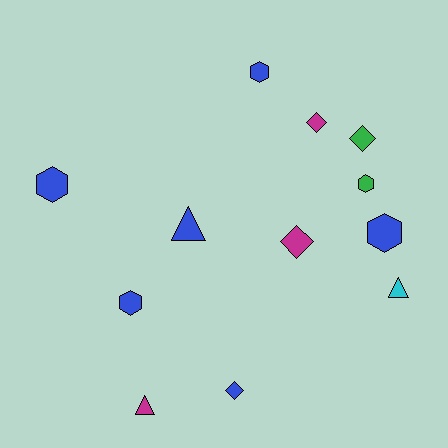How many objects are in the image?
There are 12 objects.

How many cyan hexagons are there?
There are no cyan hexagons.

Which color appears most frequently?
Blue, with 6 objects.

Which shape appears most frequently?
Hexagon, with 5 objects.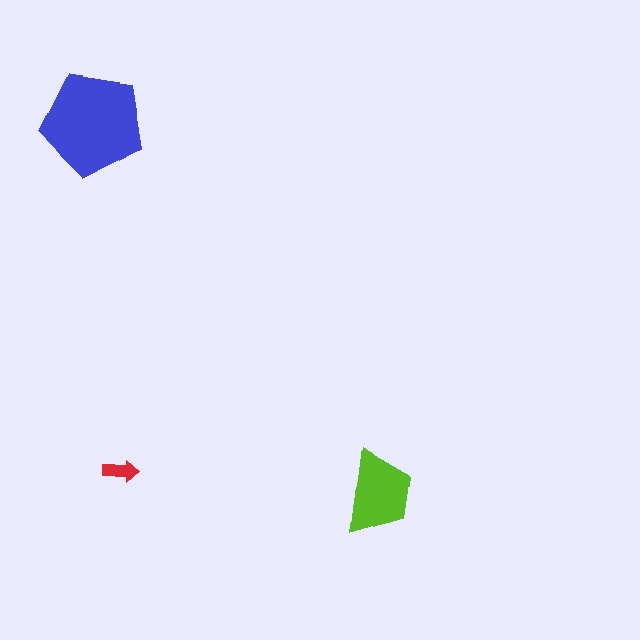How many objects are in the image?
There are 3 objects in the image.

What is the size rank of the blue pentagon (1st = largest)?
1st.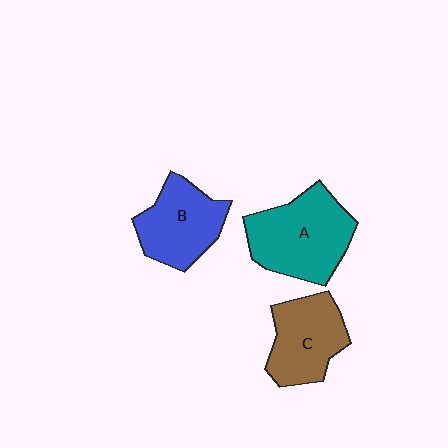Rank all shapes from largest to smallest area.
From largest to smallest: A (teal), B (blue), C (brown).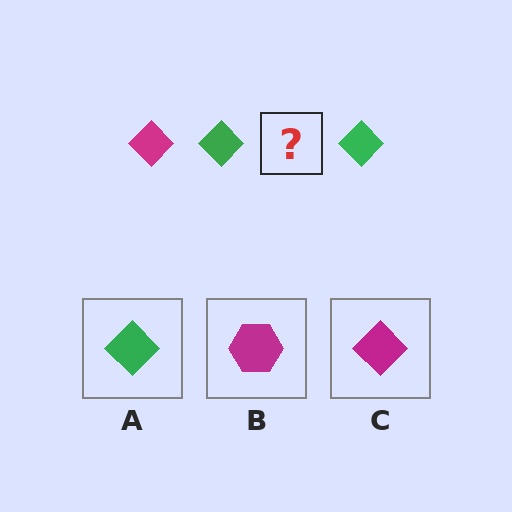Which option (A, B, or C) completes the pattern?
C.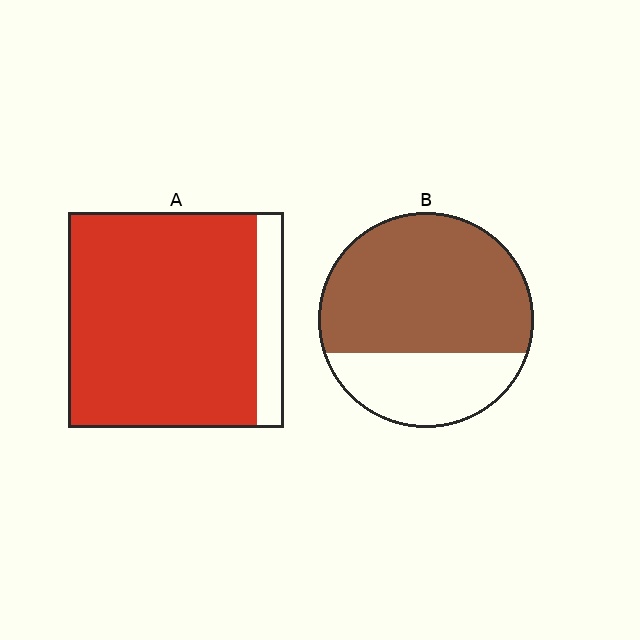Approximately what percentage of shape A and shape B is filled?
A is approximately 90% and B is approximately 70%.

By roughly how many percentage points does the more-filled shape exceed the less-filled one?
By roughly 20 percentage points (A over B).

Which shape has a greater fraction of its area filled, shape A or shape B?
Shape A.